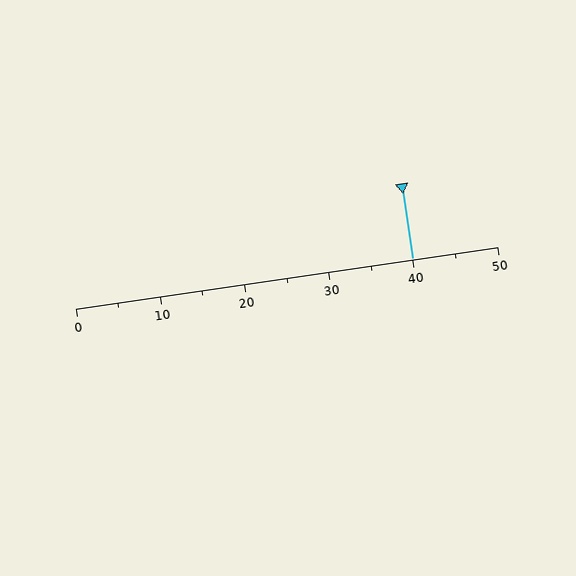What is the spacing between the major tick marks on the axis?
The major ticks are spaced 10 apart.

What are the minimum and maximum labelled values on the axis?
The axis runs from 0 to 50.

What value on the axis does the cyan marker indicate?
The marker indicates approximately 40.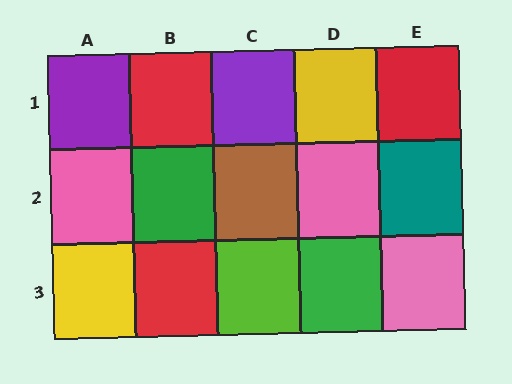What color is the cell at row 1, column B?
Red.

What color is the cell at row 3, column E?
Pink.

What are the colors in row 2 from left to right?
Pink, green, brown, pink, teal.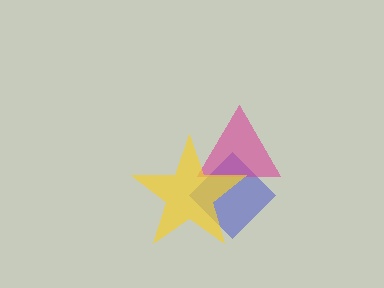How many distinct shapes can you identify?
There are 3 distinct shapes: a blue diamond, a magenta triangle, a yellow star.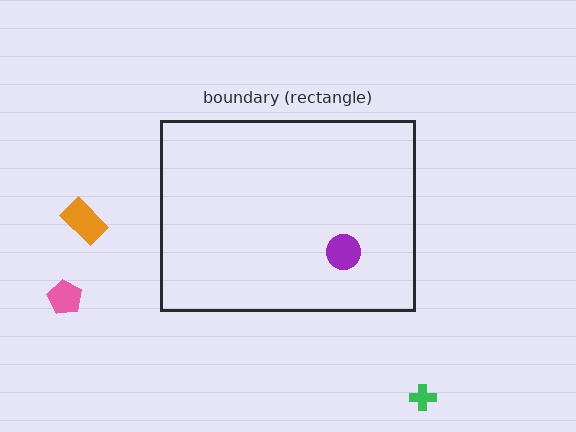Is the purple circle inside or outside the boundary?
Inside.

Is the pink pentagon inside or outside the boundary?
Outside.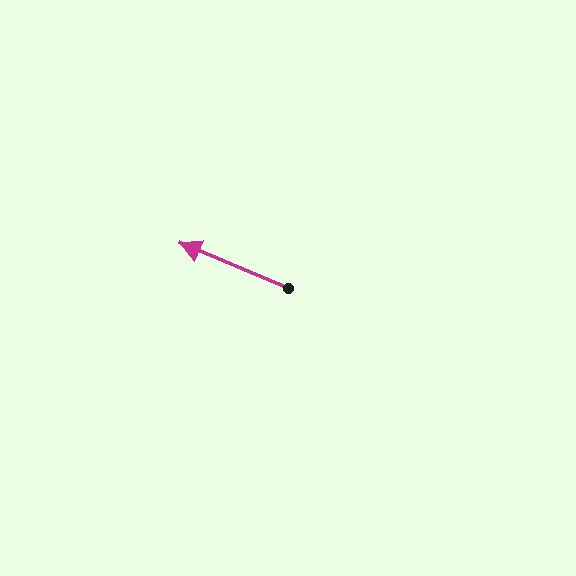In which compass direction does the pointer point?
Northwest.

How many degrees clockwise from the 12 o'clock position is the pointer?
Approximately 293 degrees.